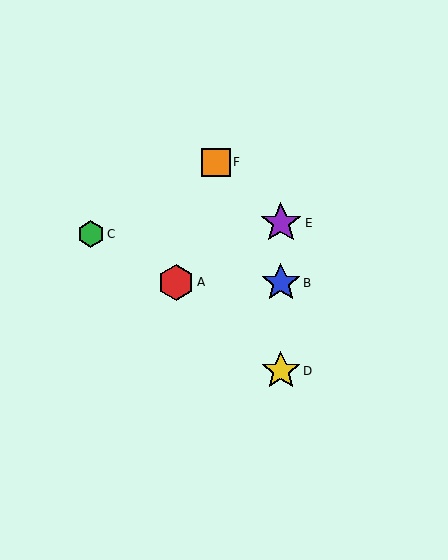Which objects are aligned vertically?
Objects B, D, E are aligned vertically.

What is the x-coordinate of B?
Object B is at x≈281.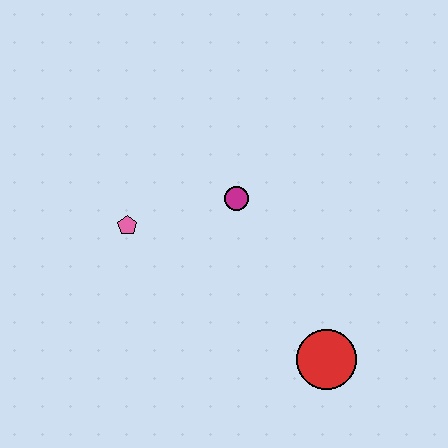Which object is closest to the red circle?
The magenta circle is closest to the red circle.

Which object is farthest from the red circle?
The pink pentagon is farthest from the red circle.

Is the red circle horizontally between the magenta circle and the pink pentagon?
No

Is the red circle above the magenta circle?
No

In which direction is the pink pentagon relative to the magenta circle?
The pink pentagon is to the left of the magenta circle.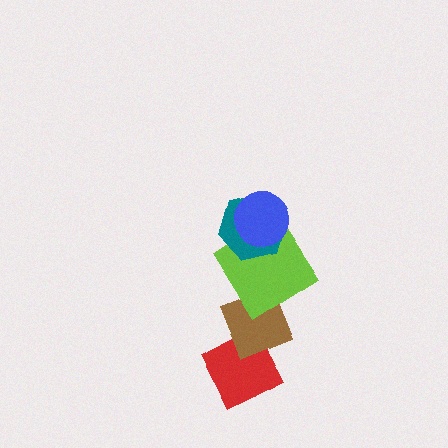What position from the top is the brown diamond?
The brown diamond is 4th from the top.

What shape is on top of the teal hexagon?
The blue circle is on top of the teal hexagon.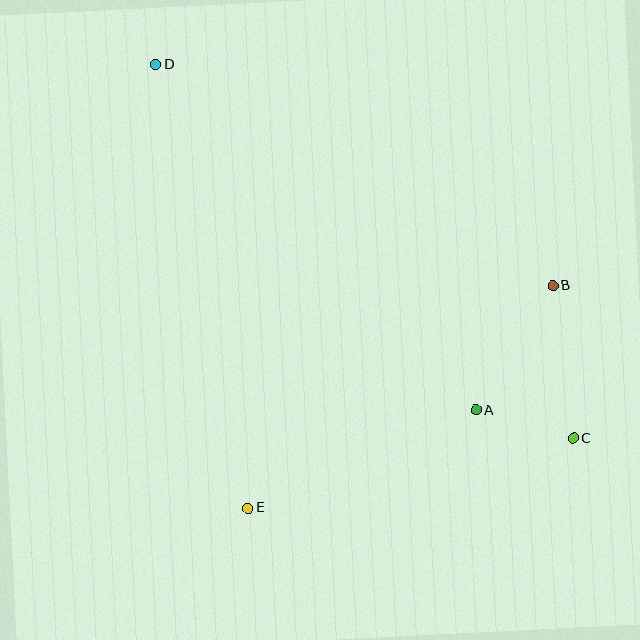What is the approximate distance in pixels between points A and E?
The distance between A and E is approximately 248 pixels.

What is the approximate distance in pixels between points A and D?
The distance between A and D is approximately 471 pixels.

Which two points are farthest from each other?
Points C and D are farthest from each other.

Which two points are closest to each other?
Points A and C are closest to each other.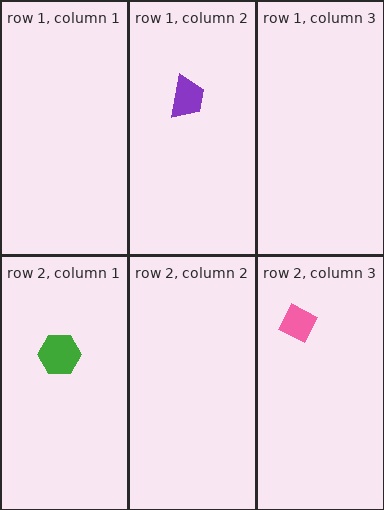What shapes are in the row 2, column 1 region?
The green hexagon.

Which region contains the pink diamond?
The row 2, column 3 region.